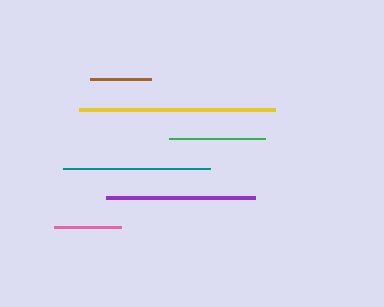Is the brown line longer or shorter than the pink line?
The pink line is longer than the brown line.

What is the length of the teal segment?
The teal segment is approximately 147 pixels long.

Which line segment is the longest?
The yellow line is the longest at approximately 197 pixels.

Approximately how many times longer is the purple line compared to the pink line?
The purple line is approximately 2.2 times the length of the pink line.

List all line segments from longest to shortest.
From longest to shortest: yellow, purple, teal, green, pink, brown.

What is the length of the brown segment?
The brown segment is approximately 60 pixels long.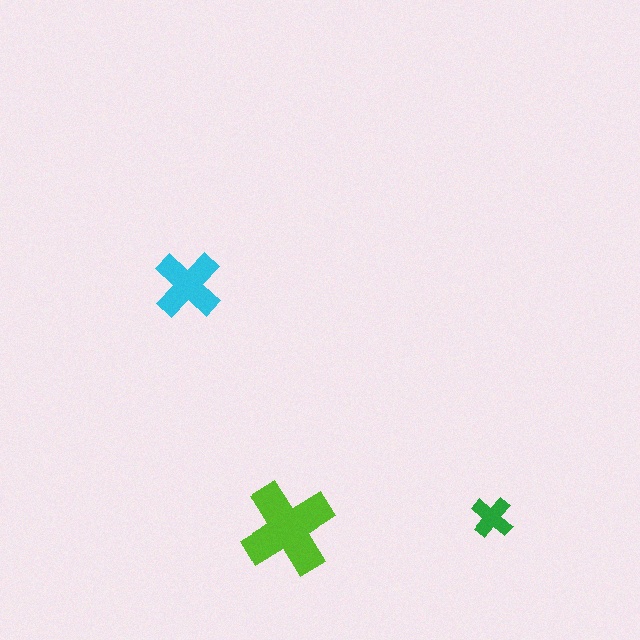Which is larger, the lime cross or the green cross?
The lime one.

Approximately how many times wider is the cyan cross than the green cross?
About 1.5 times wider.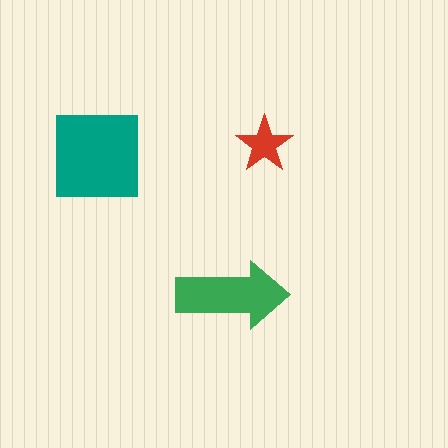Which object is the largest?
The teal square.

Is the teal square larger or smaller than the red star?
Larger.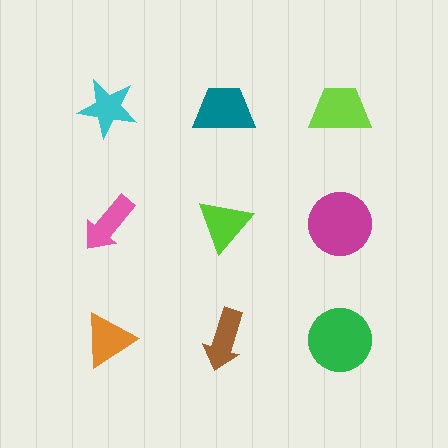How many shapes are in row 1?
3 shapes.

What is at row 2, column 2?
A lime triangle.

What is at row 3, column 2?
A brown arrow.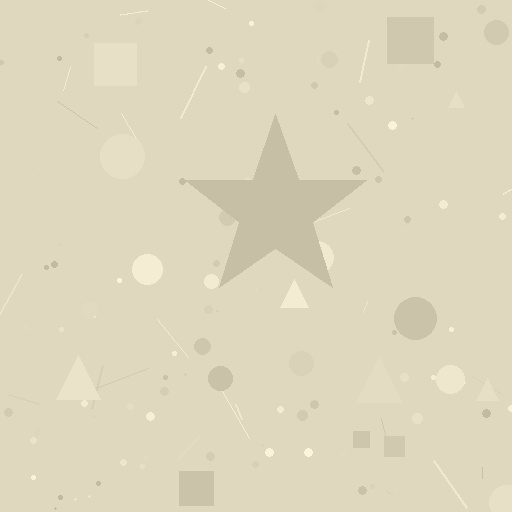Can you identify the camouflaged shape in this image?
The camouflaged shape is a star.